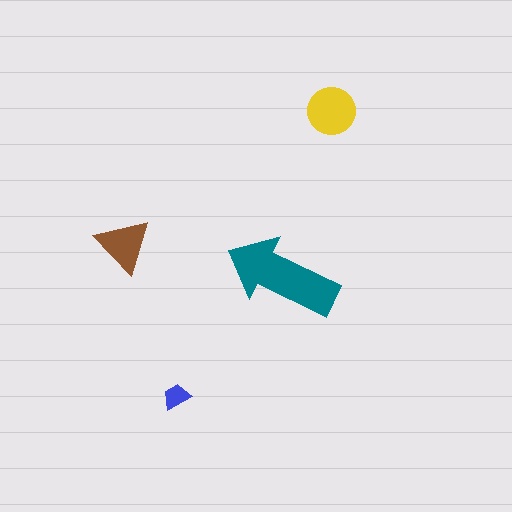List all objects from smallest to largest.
The blue trapezoid, the brown triangle, the yellow circle, the teal arrow.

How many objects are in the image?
There are 4 objects in the image.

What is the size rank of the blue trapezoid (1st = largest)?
4th.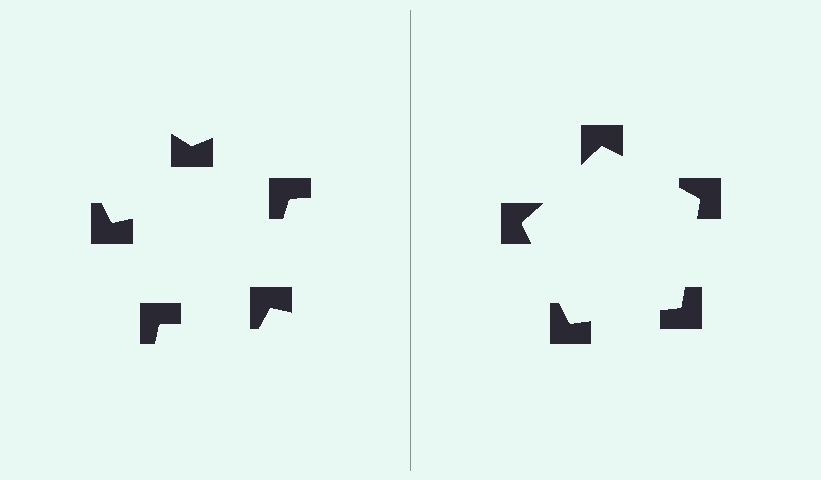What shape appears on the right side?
An illusory pentagon.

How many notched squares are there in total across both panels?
10 — 5 on each side.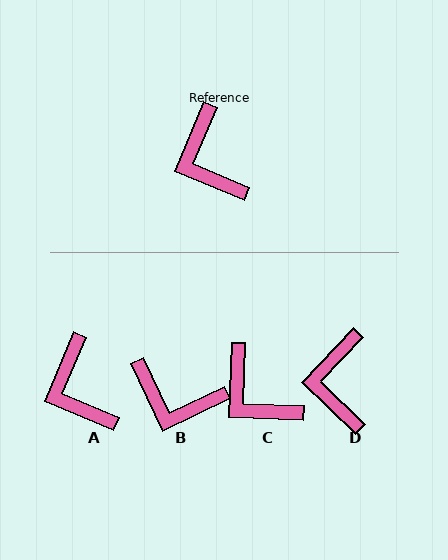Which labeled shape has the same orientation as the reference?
A.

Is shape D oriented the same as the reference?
No, it is off by about 21 degrees.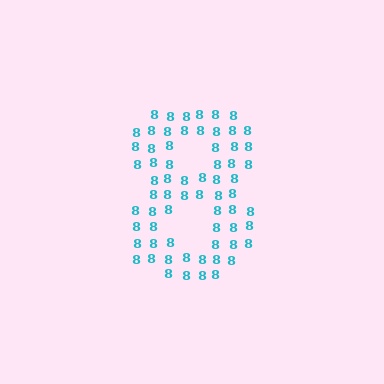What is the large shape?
The large shape is the digit 8.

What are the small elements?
The small elements are digit 8's.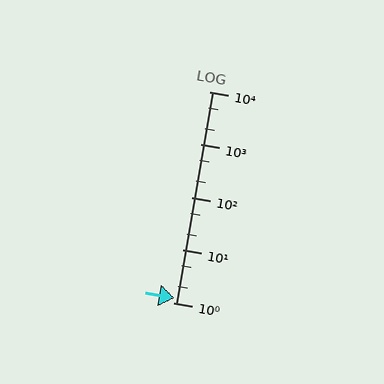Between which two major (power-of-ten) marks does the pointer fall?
The pointer is between 1 and 10.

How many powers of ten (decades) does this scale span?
The scale spans 4 decades, from 1 to 10000.